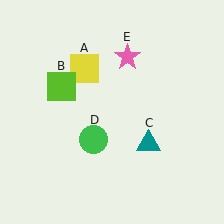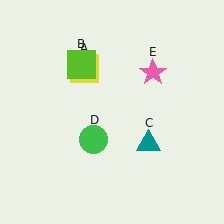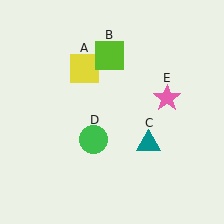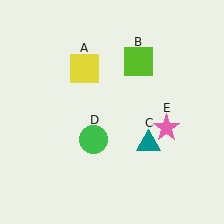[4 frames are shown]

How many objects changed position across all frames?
2 objects changed position: lime square (object B), pink star (object E).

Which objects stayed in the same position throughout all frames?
Yellow square (object A) and teal triangle (object C) and green circle (object D) remained stationary.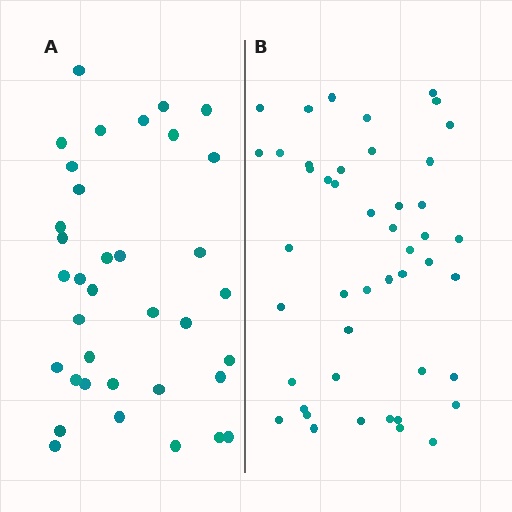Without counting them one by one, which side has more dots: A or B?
Region B (the right region) has more dots.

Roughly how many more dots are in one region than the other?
Region B has roughly 10 or so more dots than region A.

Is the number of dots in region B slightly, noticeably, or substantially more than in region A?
Region B has noticeably more, but not dramatically so. The ratio is roughly 1.3 to 1.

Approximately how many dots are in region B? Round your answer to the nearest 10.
About 50 dots. (The exact count is 46, which rounds to 50.)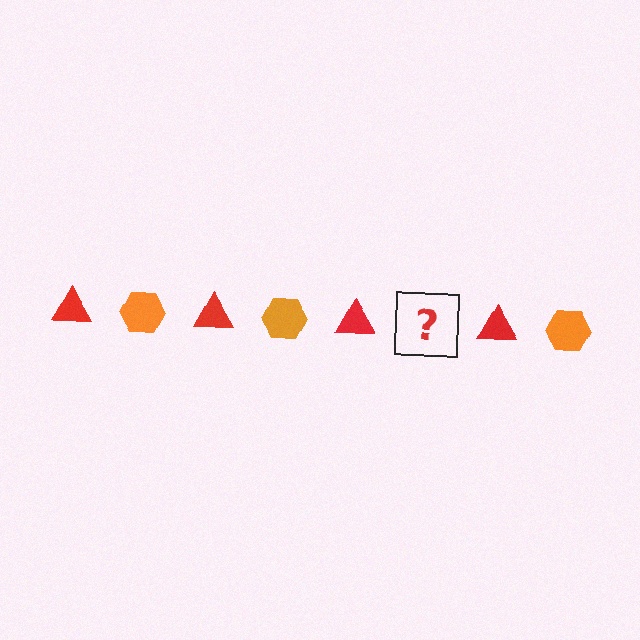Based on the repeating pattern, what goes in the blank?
The blank should be an orange hexagon.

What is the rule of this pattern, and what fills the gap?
The rule is that the pattern alternates between red triangle and orange hexagon. The gap should be filled with an orange hexagon.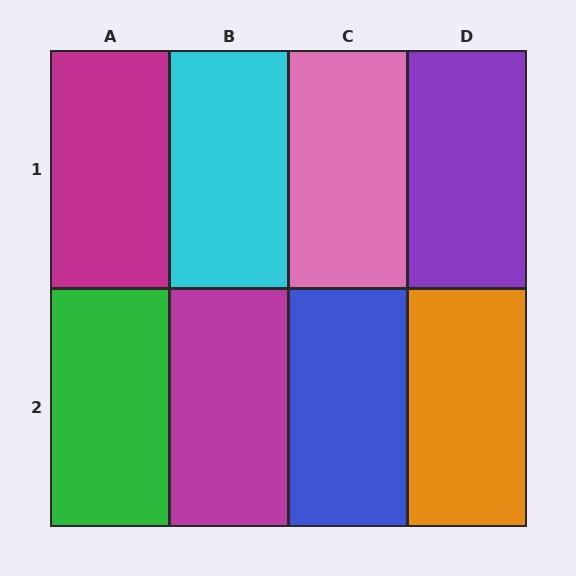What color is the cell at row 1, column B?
Cyan.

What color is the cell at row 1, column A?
Magenta.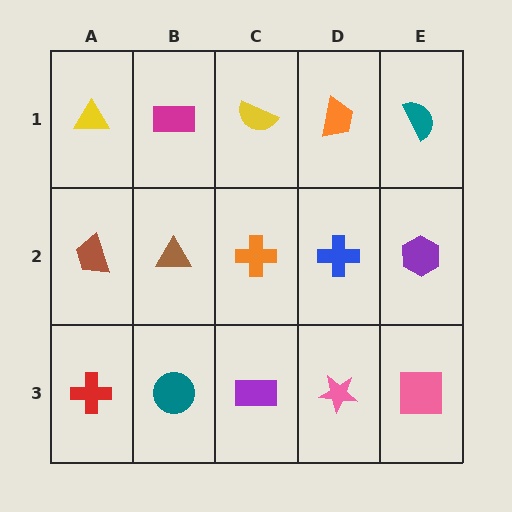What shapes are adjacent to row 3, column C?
An orange cross (row 2, column C), a teal circle (row 3, column B), a pink star (row 3, column D).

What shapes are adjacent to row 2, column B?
A magenta rectangle (row 1, column B), a teal circle (row 3, column B), a brown trapezoid (row 2, column A), an orange cross (row 2, column C).